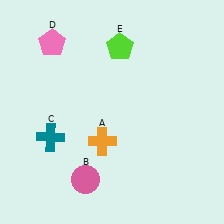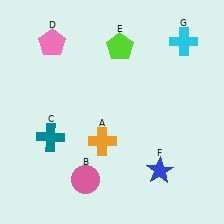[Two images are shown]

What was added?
A blue star (F), a cyan cross (G) were added in Image 2.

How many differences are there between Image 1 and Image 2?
There are 2 differences between the two images.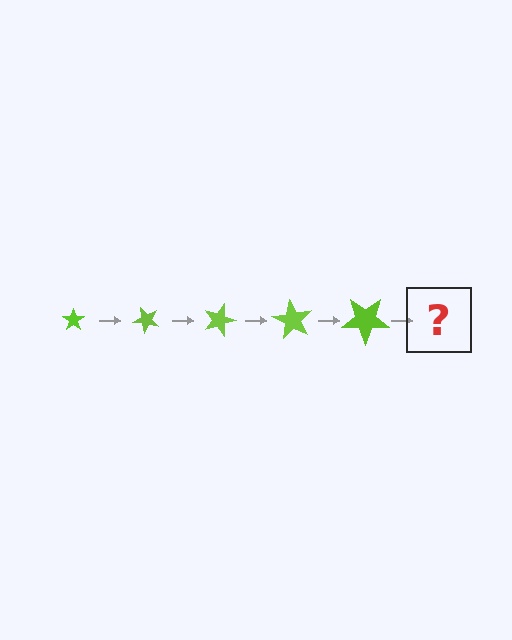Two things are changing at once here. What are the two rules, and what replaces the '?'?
The two rules are that the star grows larger each step and it rotates 45 degrees each step. The '?' should be a star, larger than the previous one and rotated 225 degrees from the start.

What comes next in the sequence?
The next element should be a star, larger than the previous one and rotated 225 degrees from the start.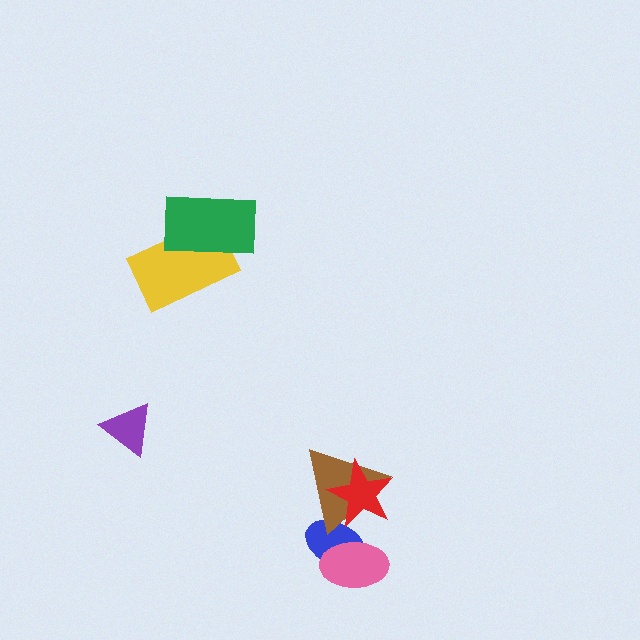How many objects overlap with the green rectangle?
1 object overlaps with the green rectangle.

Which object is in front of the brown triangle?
The red star is in front of the brown triangle.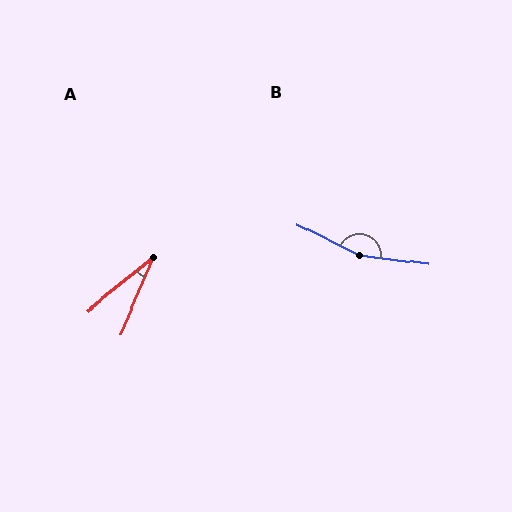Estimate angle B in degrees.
Approximately 161 degrees.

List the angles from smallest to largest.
A (27°), B (161°).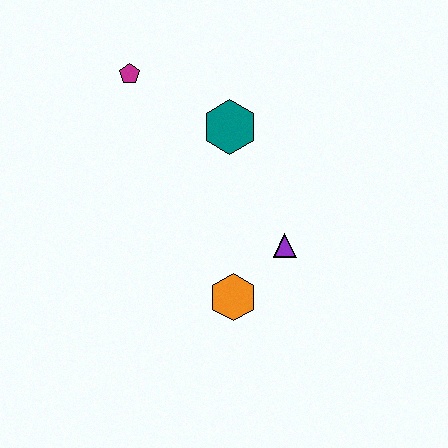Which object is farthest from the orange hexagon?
The magenta pentagon is farthest from the orange hexagon.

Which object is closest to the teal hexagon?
The magenta pentagon is closest to the teal hexagon.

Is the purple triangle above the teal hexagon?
No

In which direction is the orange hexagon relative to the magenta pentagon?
The orange hexagon is below the magenta pentagon.